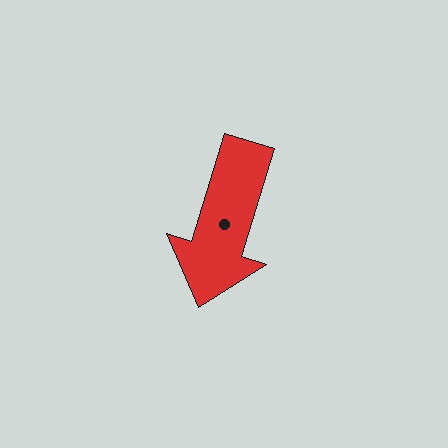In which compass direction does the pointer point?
South.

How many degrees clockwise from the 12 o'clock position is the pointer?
Approximately 197 degrees.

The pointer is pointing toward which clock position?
Roughly 7 o'clock.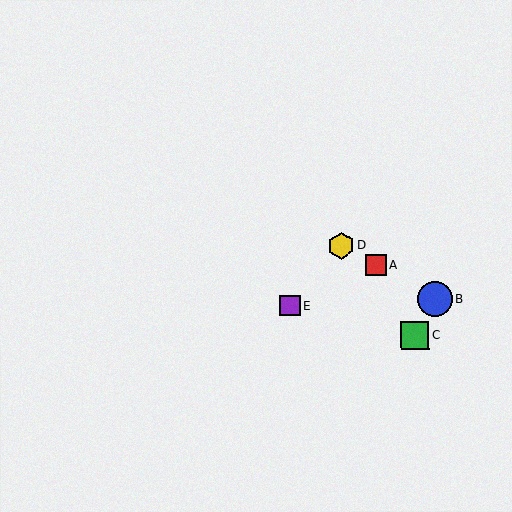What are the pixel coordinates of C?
Object C is at (415, 335).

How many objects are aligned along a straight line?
3 objects (A, B, D) are aligned along a straight line.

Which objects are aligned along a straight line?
Objects A, B, D are aligned along a straight line.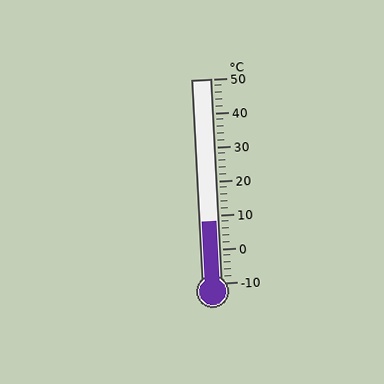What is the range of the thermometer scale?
The thermometer scale ranges from -10°C to 50°C.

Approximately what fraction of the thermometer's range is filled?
The thermometer is filled to approximately 30% of its range.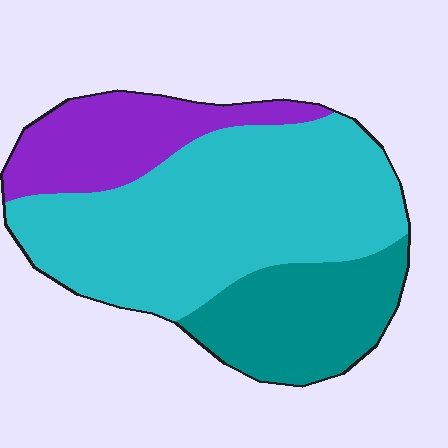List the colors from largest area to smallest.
From largest to smallest: cyan, teal, purple.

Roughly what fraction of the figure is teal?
Teal takes up about one quarter (1/4) of the figure.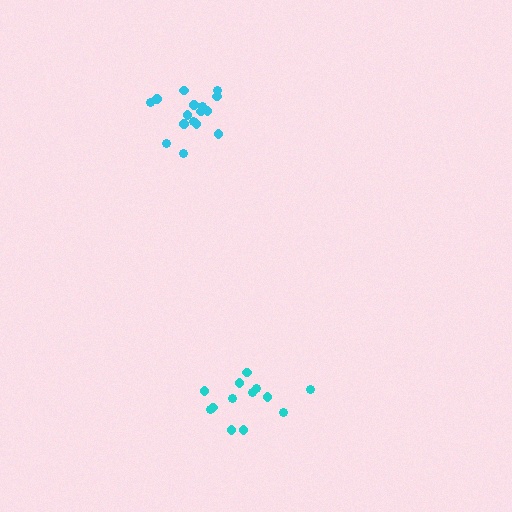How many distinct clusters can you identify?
There are 2 distinct clusters.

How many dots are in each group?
Group 1: 16 dots, Group 2: 13 dots (29 total).